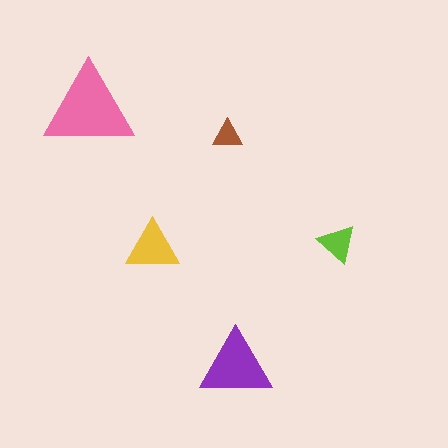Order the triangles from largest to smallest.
the pink one, the purple one, the yellow one, the lime one, the brown one.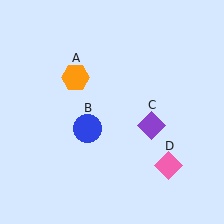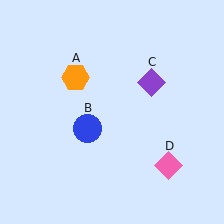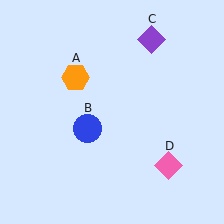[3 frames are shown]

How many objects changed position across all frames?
1 object changed position: purple diamond (object C).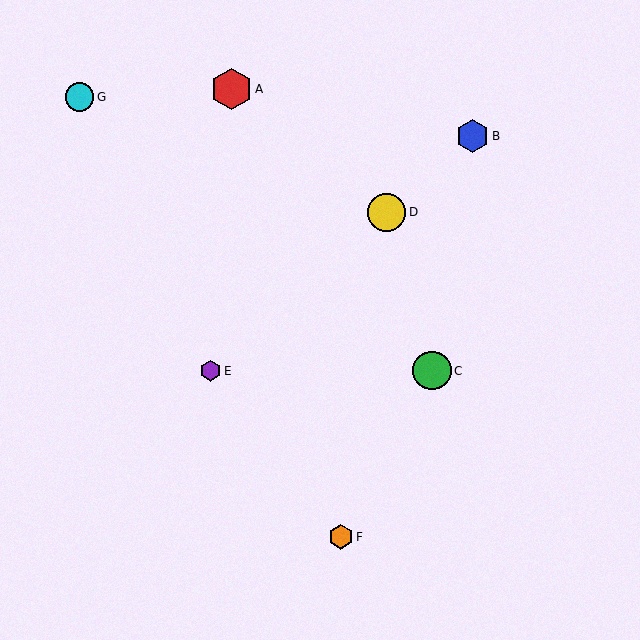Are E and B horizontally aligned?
No, E is at y≈371 and B is at y≈136.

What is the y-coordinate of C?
Object C is at y≈371.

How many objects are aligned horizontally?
2 objects (C, E) are aligned horizontally.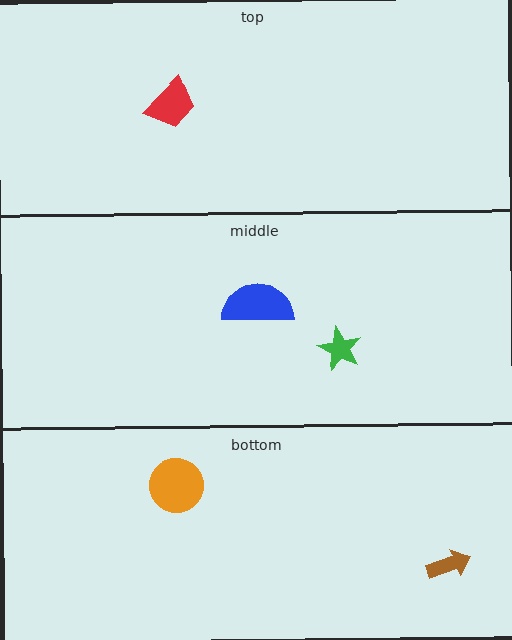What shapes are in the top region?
The red trapezoid.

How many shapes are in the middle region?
2.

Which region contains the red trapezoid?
The top region.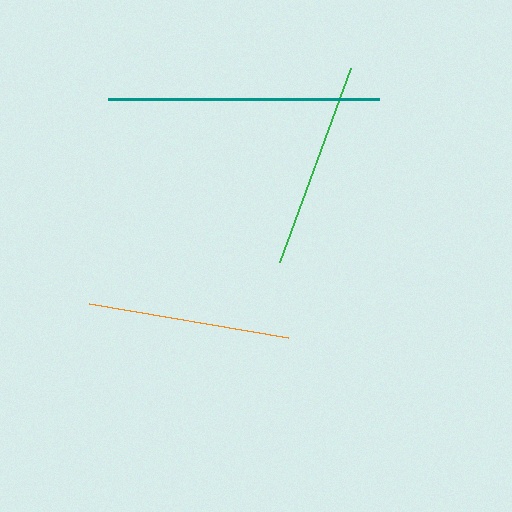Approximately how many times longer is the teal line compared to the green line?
The teal line is approximately 1.3 times the length of the green line.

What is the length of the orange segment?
The orange segment is approximately 202 pixels long.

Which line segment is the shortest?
The orange line is the shortest at approximately 202 pixels.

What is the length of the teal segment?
The teal segment is approximately 271 pixels long.